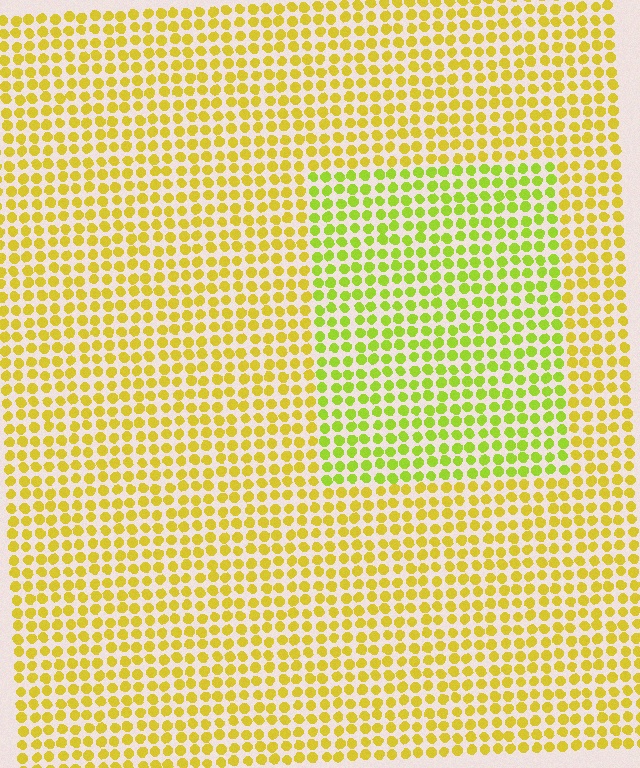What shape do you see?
I see a rectangle.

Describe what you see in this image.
The image is filled with small yellow elements in a uniform arrangement. A rectangle-shaped region is visible where the elements are tinted to a slightly different hue, forming a subtle color boundary.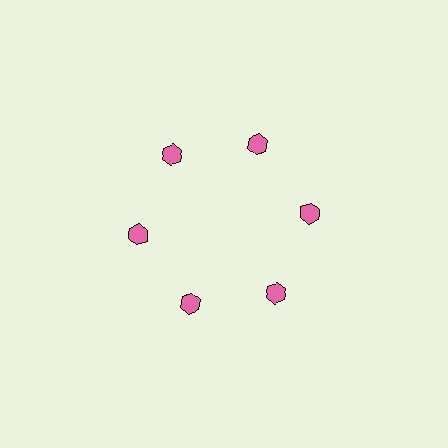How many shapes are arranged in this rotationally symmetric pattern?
There are 6 shapes, arranged in 6 groups of 1.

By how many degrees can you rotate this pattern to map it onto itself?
The pattern maps onto itself every 60 degrees of rotation.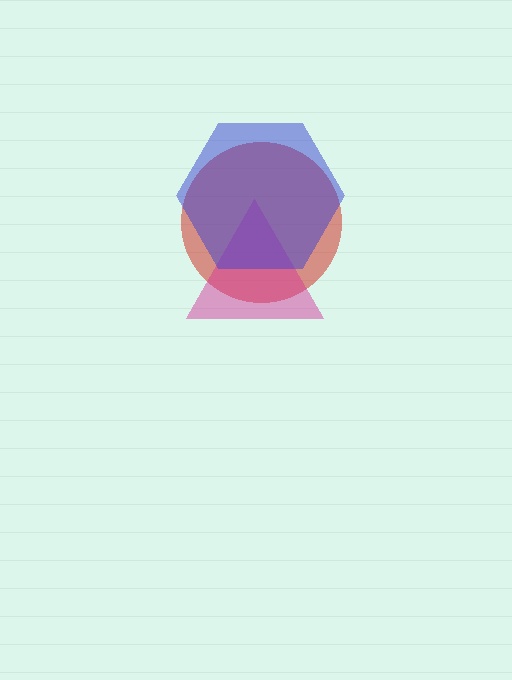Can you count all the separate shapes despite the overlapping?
Yes, there are 3 separate shapes.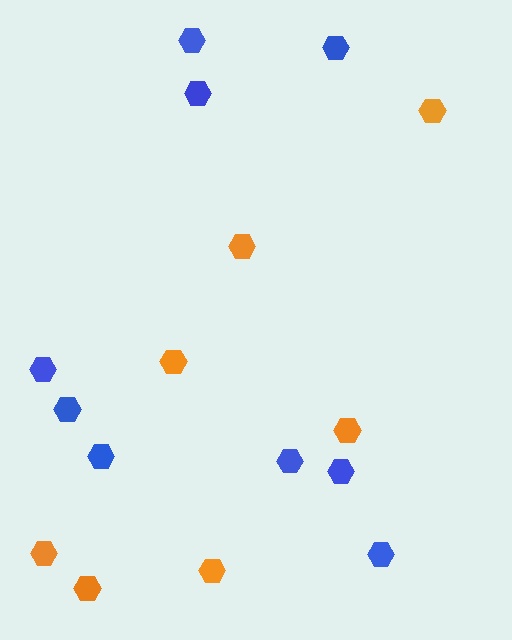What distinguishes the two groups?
There are 2 groups: one group of orange hexagons (7) and one group of blue hexagons (9).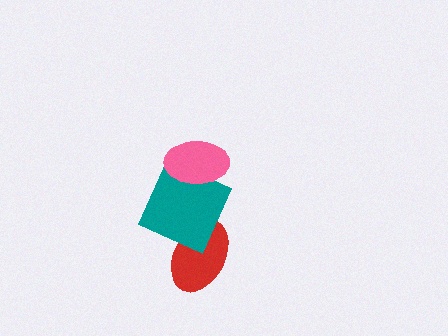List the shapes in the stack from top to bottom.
From top to bottom: the pink ellipse, the teal square, the red ellipse.